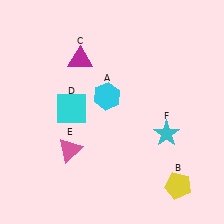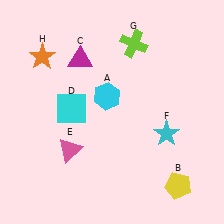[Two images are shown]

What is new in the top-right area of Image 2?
A lime cross (G) was added in the top-right area of Image 2.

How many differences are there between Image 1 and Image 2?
There are 2 differences between the two images.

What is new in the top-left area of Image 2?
An orange star (H) was added in the top-left area of Image 2.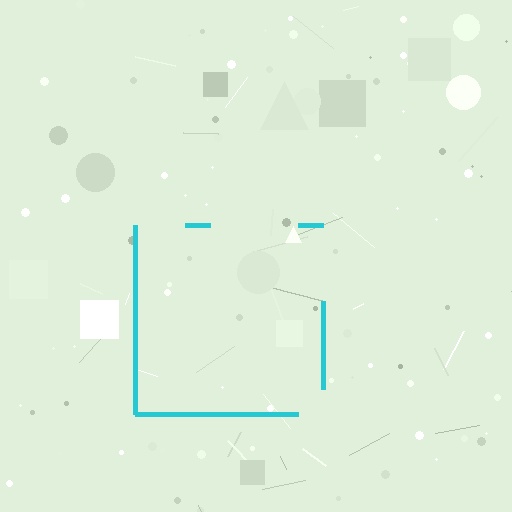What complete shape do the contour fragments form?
The contour fragments form a square.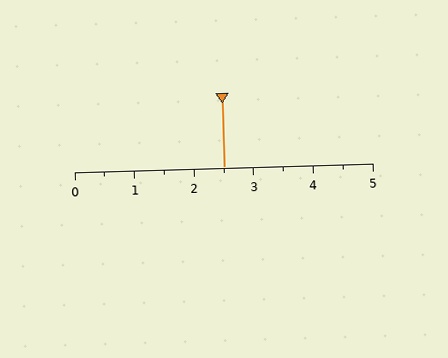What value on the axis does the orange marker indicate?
The marker indicates approximately 2.5.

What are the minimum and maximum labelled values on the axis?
The axis runs from 0 to 5.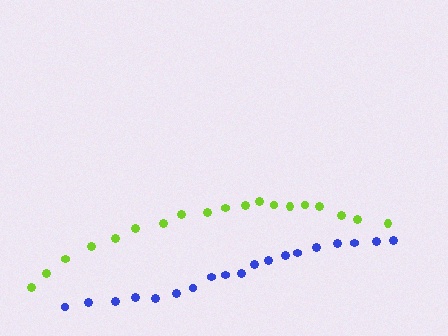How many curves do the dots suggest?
There are 2 distinct paths.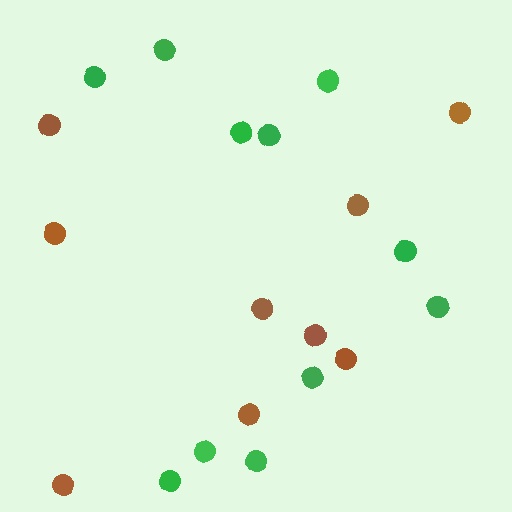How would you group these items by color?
There are 2 groups: one group of green circles (11) and one group of brown circles (9).